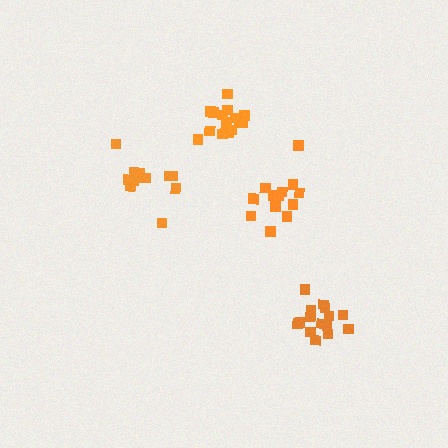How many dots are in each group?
Group 1: 13 dots, Group 2: 16 dots, Group 3: 15 dots, Group 4: 12 dots (56 total).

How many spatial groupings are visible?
There are 4 spatial groupings.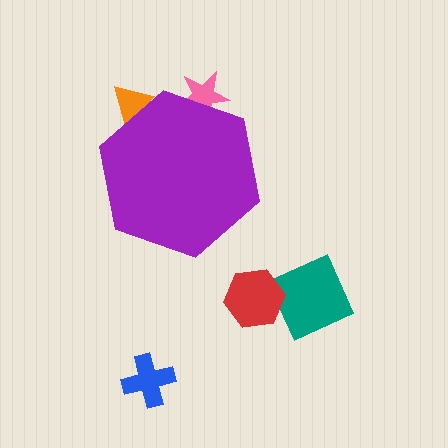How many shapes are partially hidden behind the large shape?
2 shapes are partially hidden.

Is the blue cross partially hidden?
No, the blue cross is fully visible.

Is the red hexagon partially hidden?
No, the red hexagon is fully visible.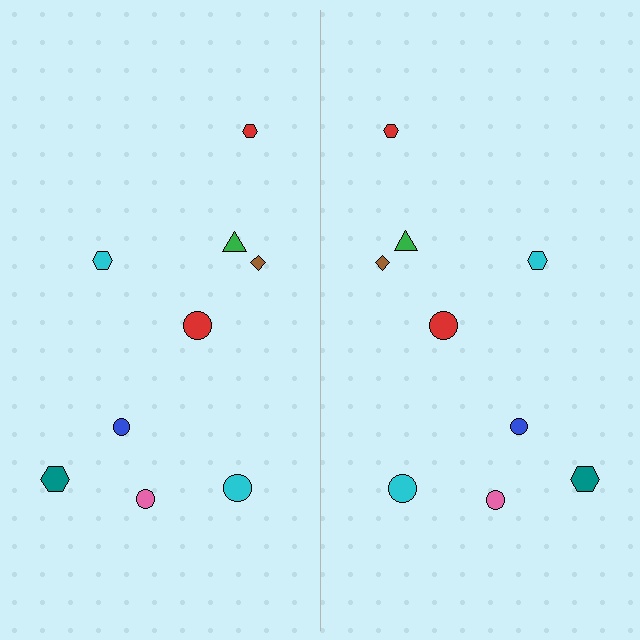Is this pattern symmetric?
Yes, this pattern has bilateral (reflection) symmetry.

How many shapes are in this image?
There are 18 shapes in this image.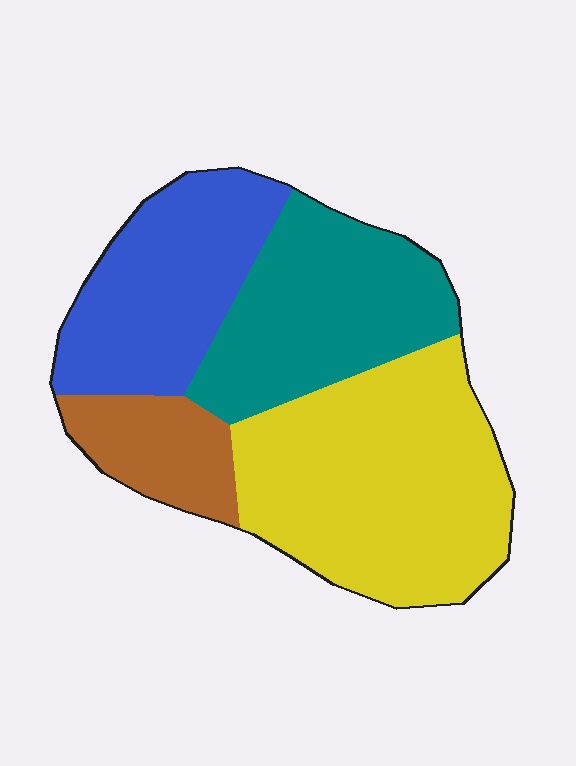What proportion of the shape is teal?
Teal covers around 25% of the shape.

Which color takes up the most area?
Yellow, at roughly 40%.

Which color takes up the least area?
Brown, at roughly 10%.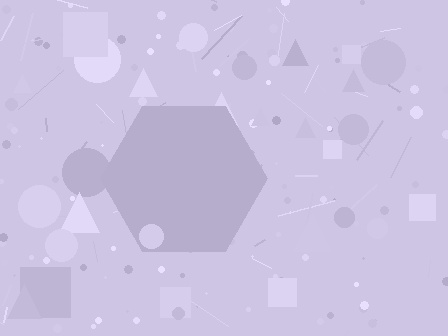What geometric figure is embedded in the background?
A hexagon is embedded in the background.